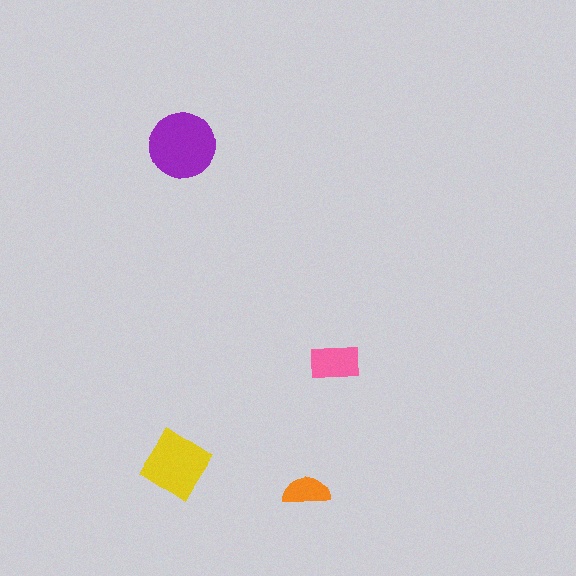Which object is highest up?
The purple circle is topmost.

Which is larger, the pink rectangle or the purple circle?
The purple circle.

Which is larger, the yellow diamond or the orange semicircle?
The yellow diamond.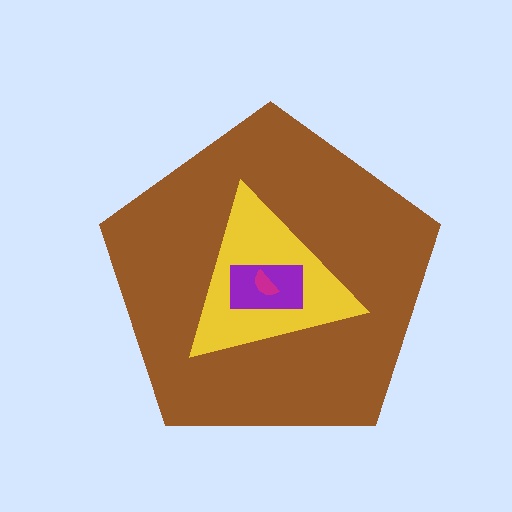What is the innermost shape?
The magenta semicircle.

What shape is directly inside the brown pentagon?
The yellow triangle.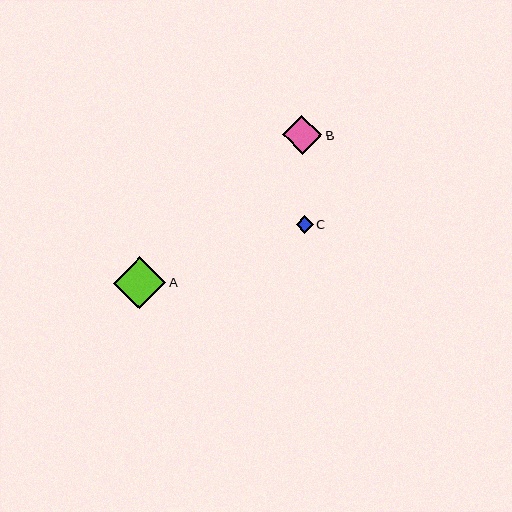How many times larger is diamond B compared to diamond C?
Diamond B is approximately 2.3 times the size of diamond C.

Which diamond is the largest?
Diamond A is the largest with a size of approximately 52 pixels.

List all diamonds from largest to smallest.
From largest to smallest: A, B, C.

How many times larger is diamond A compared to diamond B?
Diamond A is approximately 1.3 times the size of diamond B.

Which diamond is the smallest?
Diamond C is the smallest with a size of approximately 17 pixels.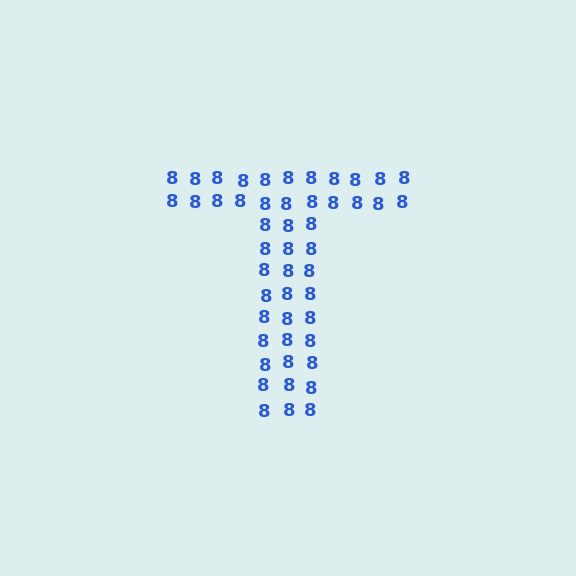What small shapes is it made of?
It is made of small digit 8's.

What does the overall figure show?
The overall figure shows the letter T.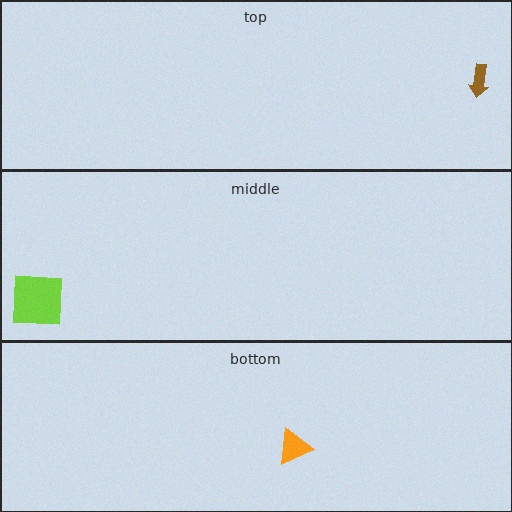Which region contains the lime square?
The middle region.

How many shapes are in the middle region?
1.